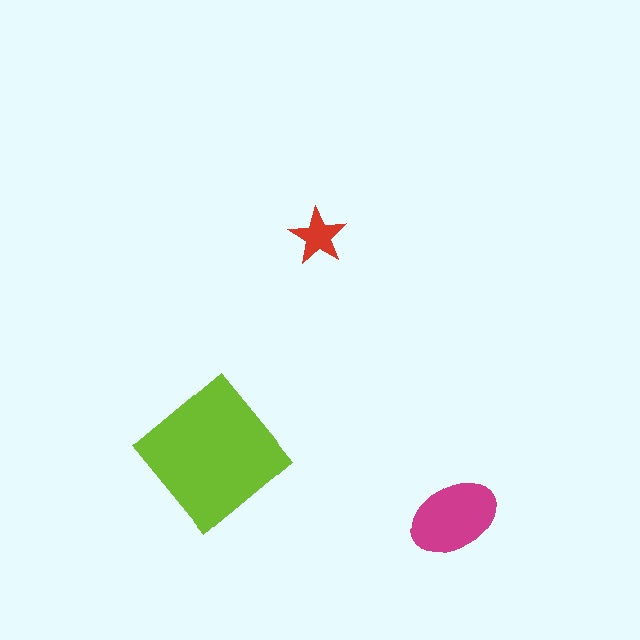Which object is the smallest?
The red star.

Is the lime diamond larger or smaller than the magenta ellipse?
Larger.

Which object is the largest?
The lime diamond.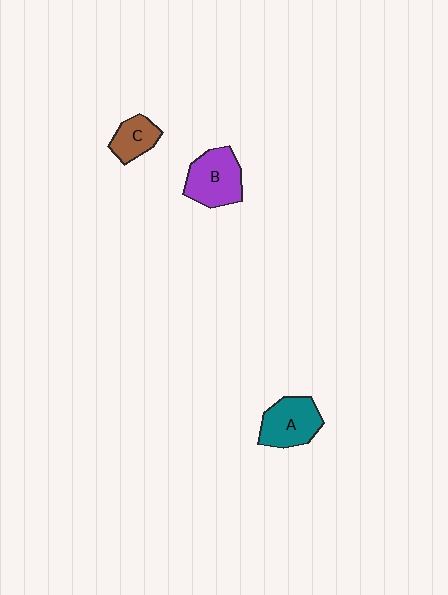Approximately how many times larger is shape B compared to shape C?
Approximately 1.7 times.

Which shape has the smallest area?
Shape C (brown).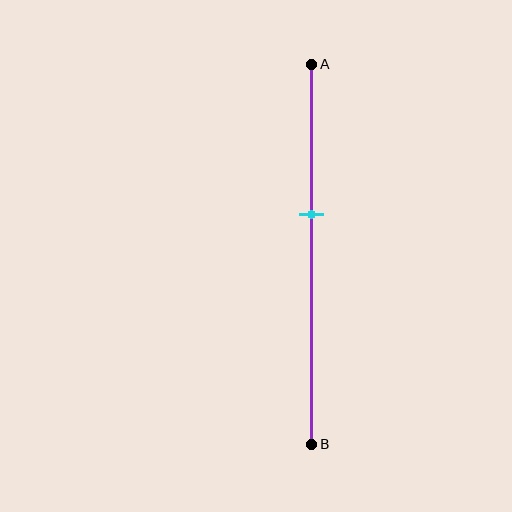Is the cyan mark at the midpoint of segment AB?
No, the mark is at about 40% from A, not at the 50% midpoint.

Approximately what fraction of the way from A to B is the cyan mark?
The cyan mark is approximately 40% of the way from A to B.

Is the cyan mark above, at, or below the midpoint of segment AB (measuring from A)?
The cyan mark is above the midpoint of segment AB.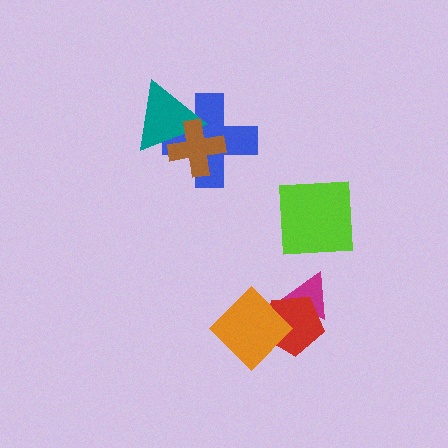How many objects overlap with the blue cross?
2 objects overlap with the blue cross.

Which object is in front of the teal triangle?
The brown cross is in front of the teal triangle.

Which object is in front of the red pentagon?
The orange diamond is in front of the red pentagon.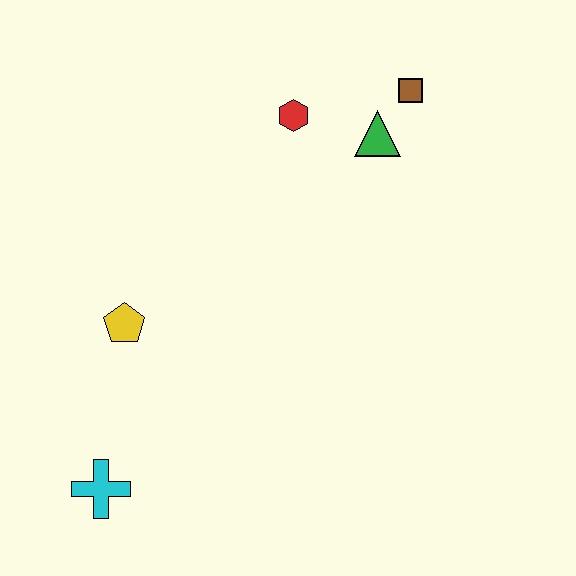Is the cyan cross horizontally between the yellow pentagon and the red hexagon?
No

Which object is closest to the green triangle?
The brown square is closest to the green triangle.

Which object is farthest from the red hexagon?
The cyan cross is farthest from the red hexagon.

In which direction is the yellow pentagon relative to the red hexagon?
The yellow pentagon is below the red hexagon.